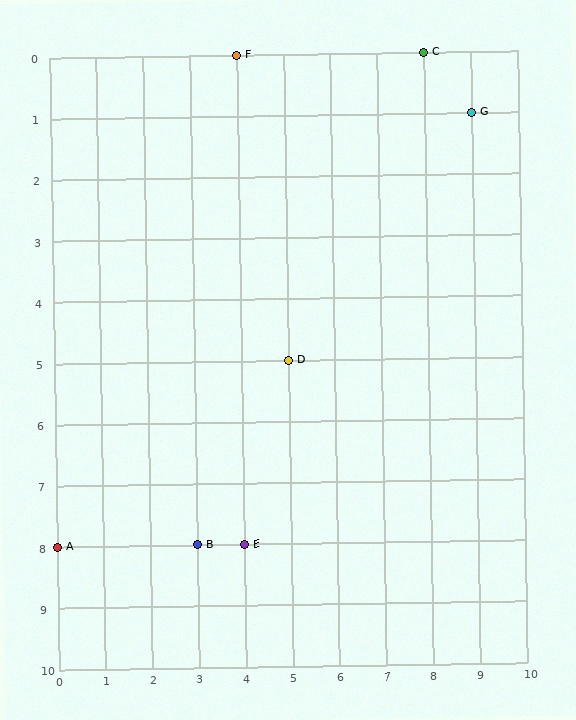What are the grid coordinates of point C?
Point C is at grid coordinates (8, 0).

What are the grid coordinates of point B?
Point B is at grid coordinates (3, 8).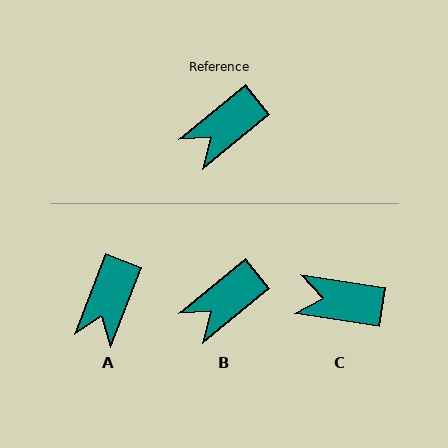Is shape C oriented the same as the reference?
No, it is off by about 48 degrees.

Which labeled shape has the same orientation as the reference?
B.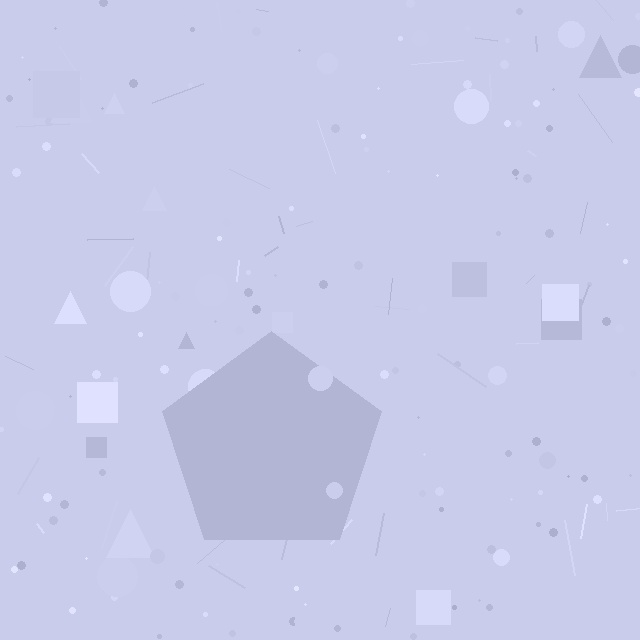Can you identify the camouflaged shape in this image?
The camouflaged shape is a pentagon.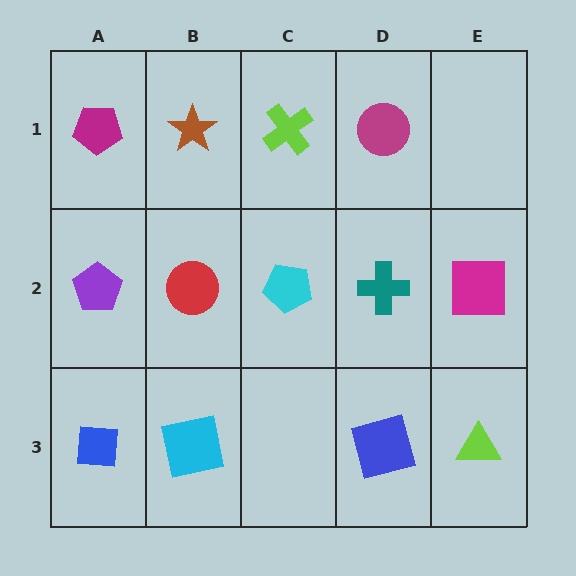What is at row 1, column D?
A magenta circle.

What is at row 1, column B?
A brown star.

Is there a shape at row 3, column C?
No, that cell is empty.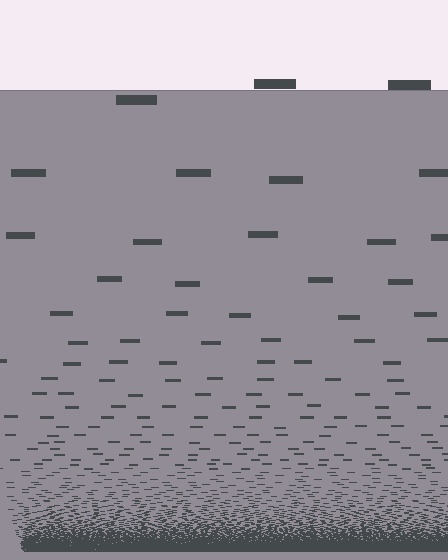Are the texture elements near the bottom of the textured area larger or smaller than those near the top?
Smaller. The gradient is inverted — elements near the bottom are smaller and denser.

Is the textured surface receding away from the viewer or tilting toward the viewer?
The surface appears to tilt toward the viewer. Texture elements get larger and sparser toward the top.